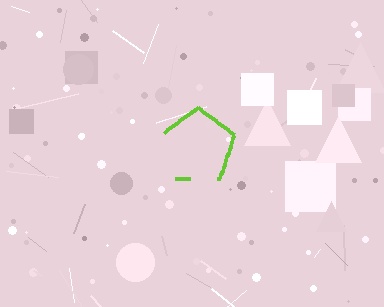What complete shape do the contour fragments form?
The contour fragments form a pentagon.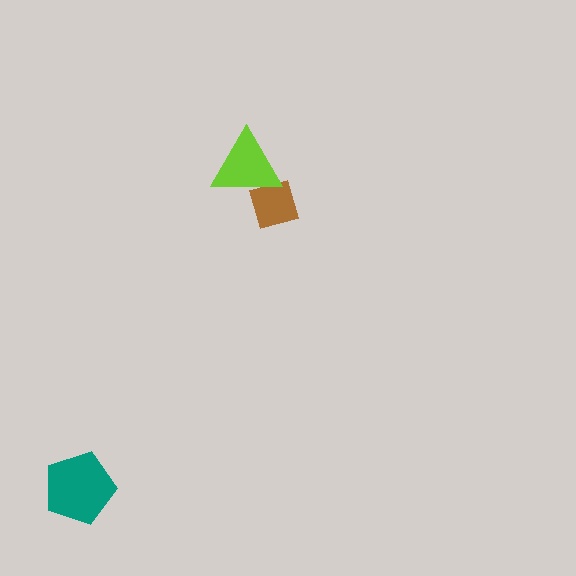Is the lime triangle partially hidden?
No, no other shape covers it.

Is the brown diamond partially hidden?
Yes, it is partially covered by another shape.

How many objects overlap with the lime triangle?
1 object overlaps with the lime triangle.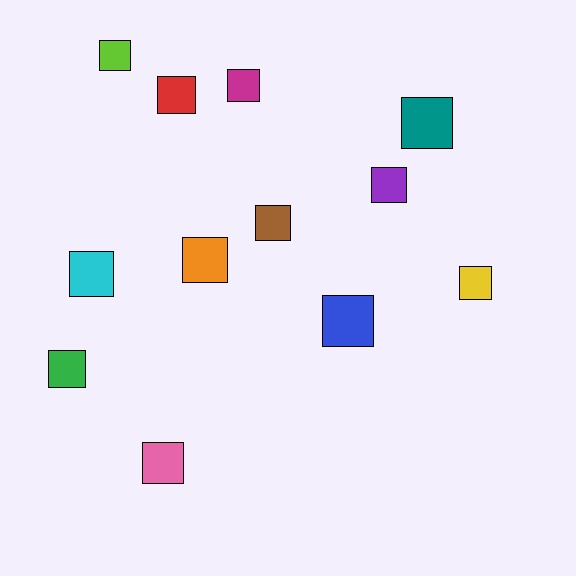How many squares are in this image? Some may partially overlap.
There are 12 squares.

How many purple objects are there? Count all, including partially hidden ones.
There is 1 purple object.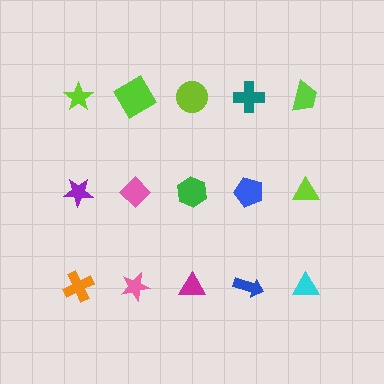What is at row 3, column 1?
An orange cross.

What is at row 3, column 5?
A cyan triangle.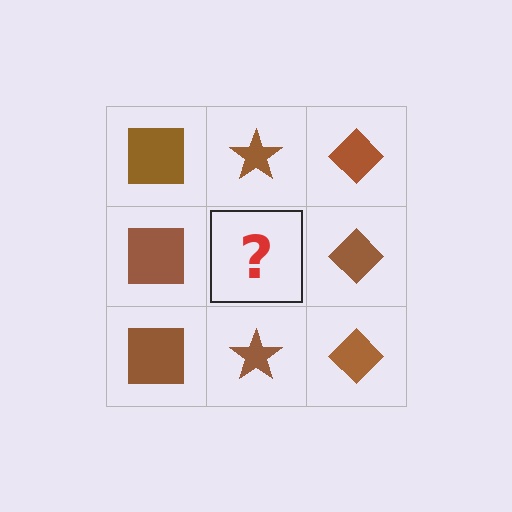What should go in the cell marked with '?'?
The missing cell should contain a brown star.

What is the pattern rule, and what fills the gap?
The rule is that each column has a consistent shape. The gap should be filled with a brown star.